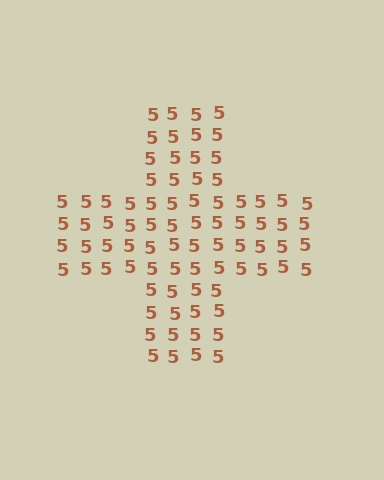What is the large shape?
The large shape is a cross.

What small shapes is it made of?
It is made of small digit 5's.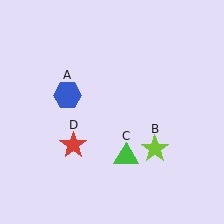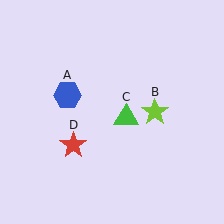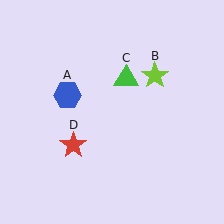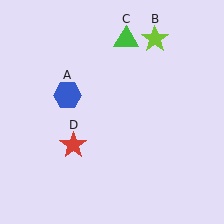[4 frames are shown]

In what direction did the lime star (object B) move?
The lime star (object B) moved up.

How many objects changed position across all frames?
2 objects changed position: lime star (object B), green triangle (object C).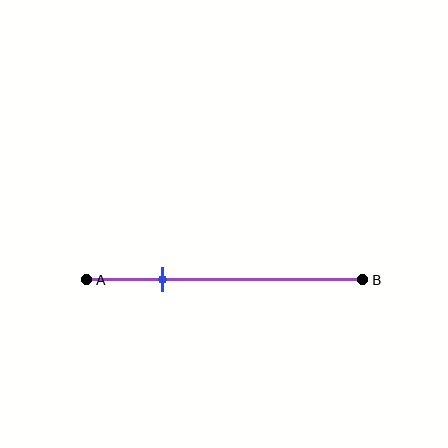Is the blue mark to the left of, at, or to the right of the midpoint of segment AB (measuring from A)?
The blue mark is to the left of the midpoint of segment AB.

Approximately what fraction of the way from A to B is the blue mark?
The blue mark is approximately 30% of the way from A to B.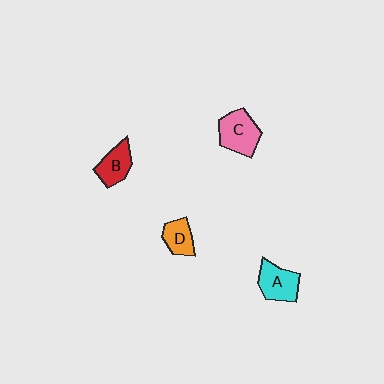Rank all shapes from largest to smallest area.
From largest to smallest: C (pink), A (cyan), B (red), D (orange).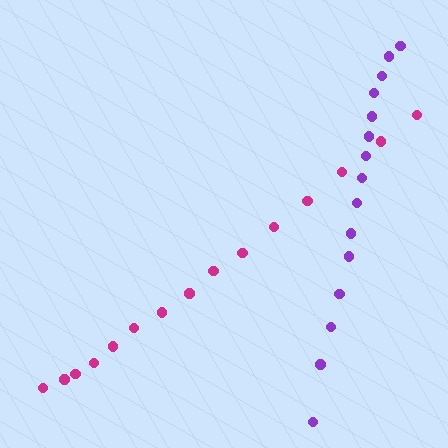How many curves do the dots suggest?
There are 2 distinct paths.